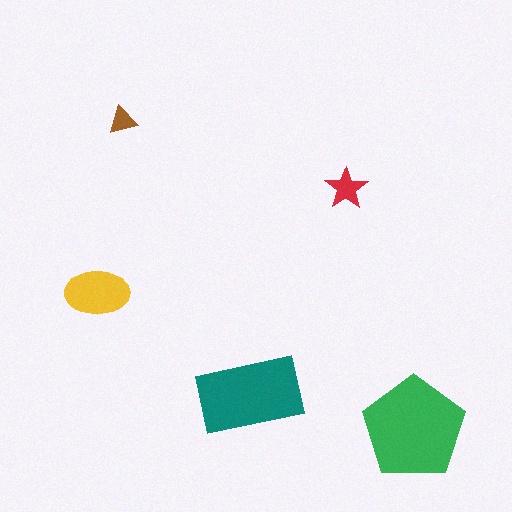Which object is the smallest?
The brown triangle.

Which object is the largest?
The green pentagon.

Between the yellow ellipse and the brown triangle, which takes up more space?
The yellow ellipse.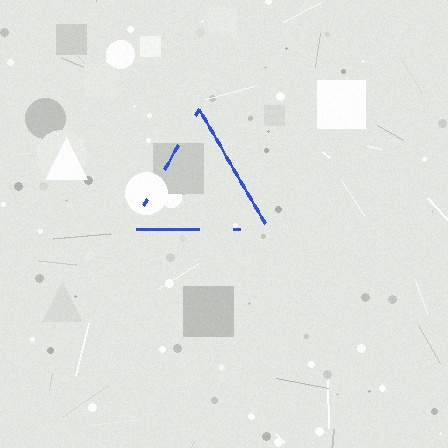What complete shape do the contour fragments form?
The contour fragments form a triangle.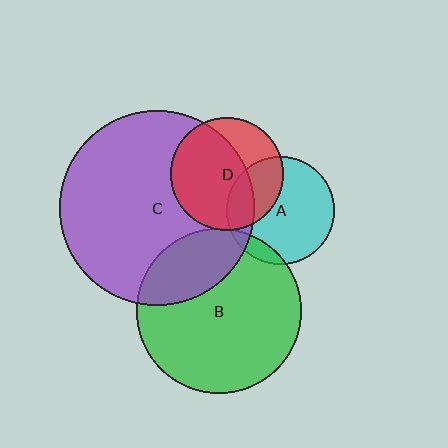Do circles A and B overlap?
Yes.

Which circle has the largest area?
Circle C (purple).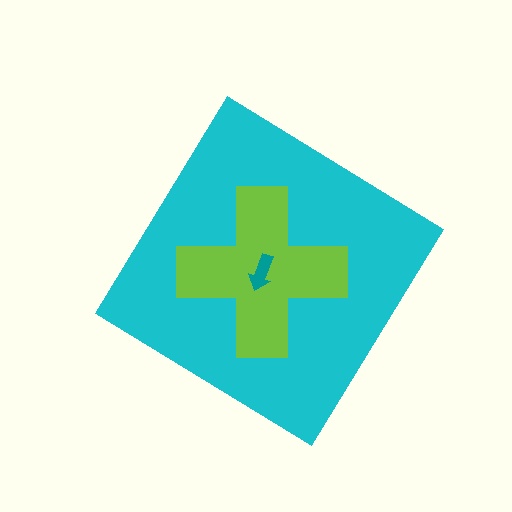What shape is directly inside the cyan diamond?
The lime cross.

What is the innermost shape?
The teal arrow.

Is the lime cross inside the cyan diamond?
Yes.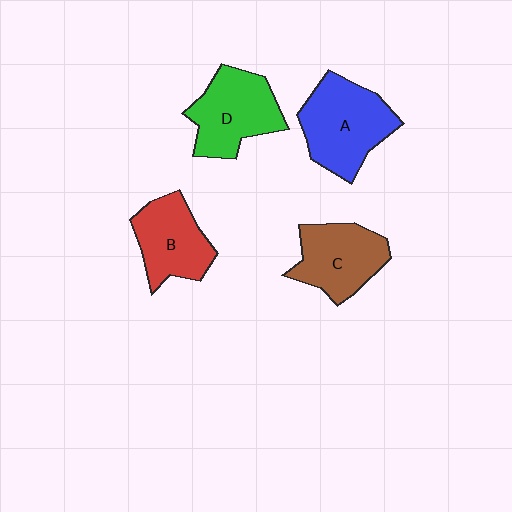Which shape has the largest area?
Shape A (blue).